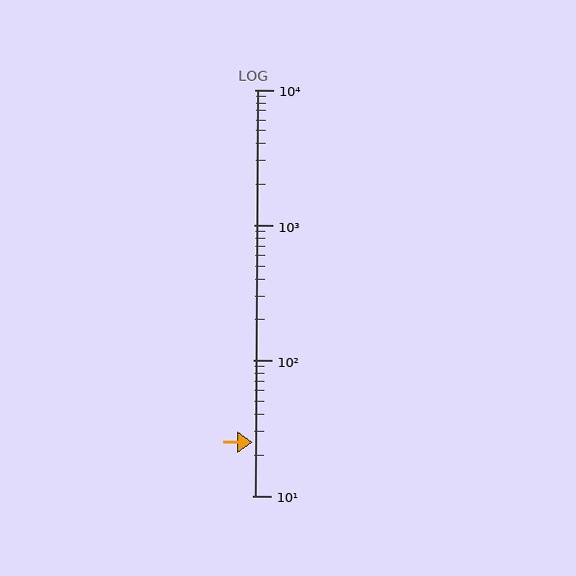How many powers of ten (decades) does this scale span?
The scale spans 3 decades, from 10 to 10000.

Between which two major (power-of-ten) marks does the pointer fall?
The pointer is between 10 and 100.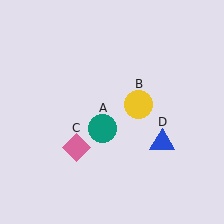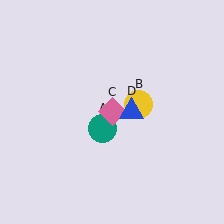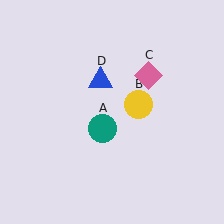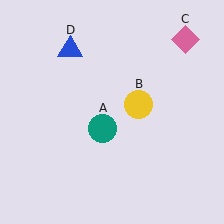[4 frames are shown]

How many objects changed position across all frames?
2 objects changed position: pink diamond (object C), blue triangle (object D).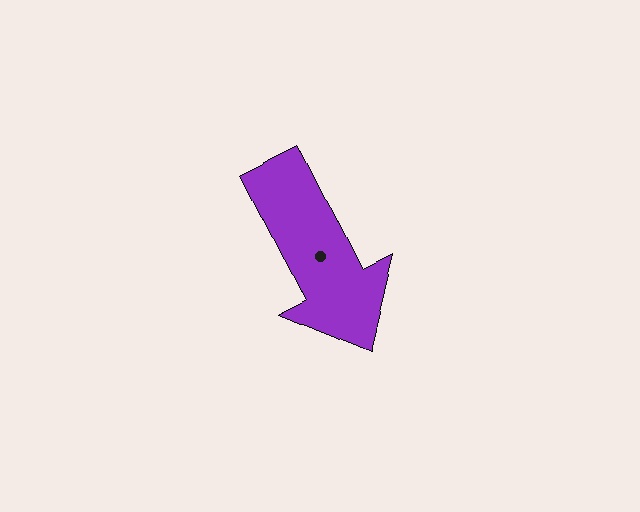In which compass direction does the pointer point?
Southeast.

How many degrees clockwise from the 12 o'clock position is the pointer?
Approximately 153 degrees.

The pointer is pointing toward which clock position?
Roughly 5 o'clock.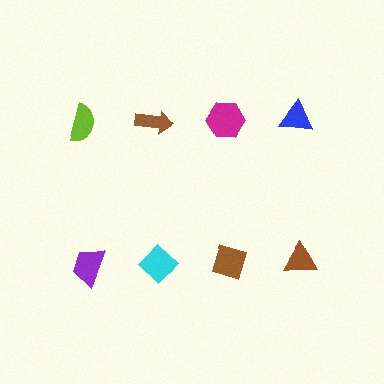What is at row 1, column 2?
A brown arrow.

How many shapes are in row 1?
4 shapes.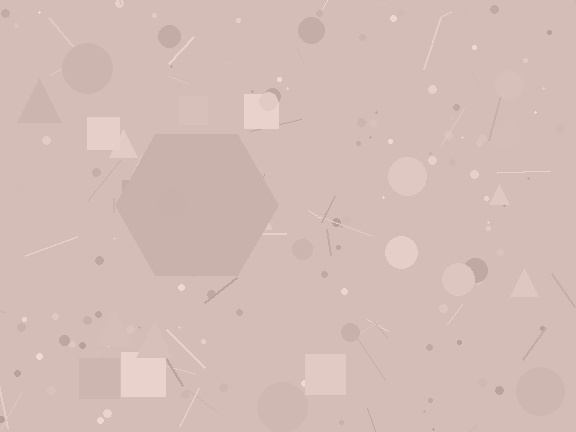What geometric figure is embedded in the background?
A hexagon is embedded in the background.